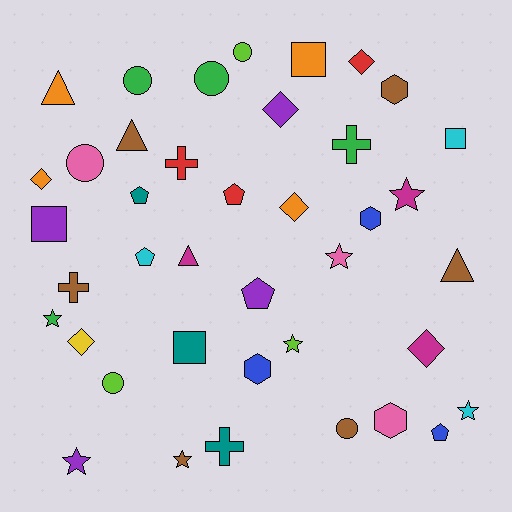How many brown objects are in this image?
There are 6 brown objects.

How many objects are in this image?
There are 40 objects.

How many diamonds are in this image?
There are 6 diamonds.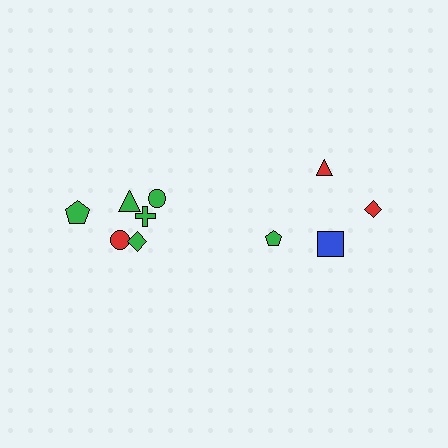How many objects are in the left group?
There are 6 objects.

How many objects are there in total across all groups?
There are 10 objects.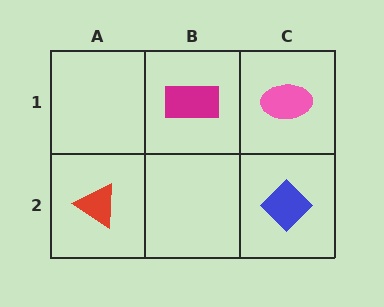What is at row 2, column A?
A red triangle.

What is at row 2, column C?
A blue diamond.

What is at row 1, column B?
A magenta rectangle.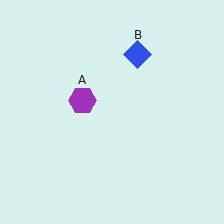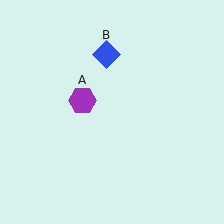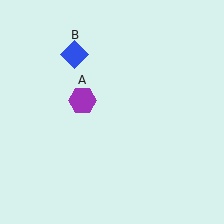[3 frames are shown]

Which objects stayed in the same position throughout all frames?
Purple hexagon (object A) remained stationary.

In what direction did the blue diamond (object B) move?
The blue diamond (object B) moved left.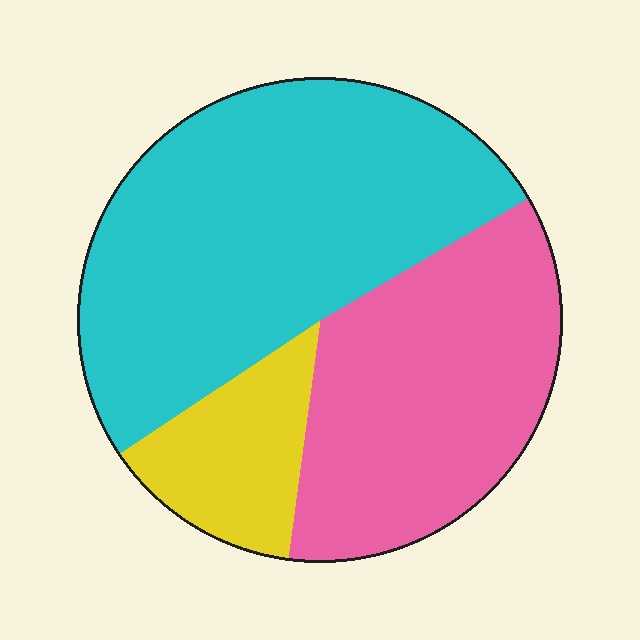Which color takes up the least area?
Yellow, at roughly 15%.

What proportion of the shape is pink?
Pink takes up about three eighths (3/8) of the shape.